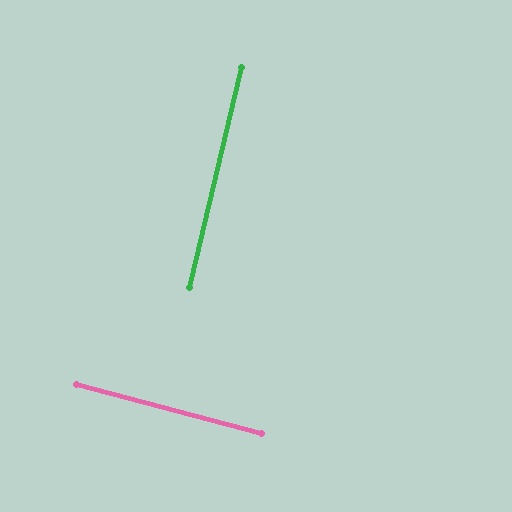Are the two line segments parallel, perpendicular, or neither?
Perpendicular — they meet at approximately 88°.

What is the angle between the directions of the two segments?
Approximately 88 degrees.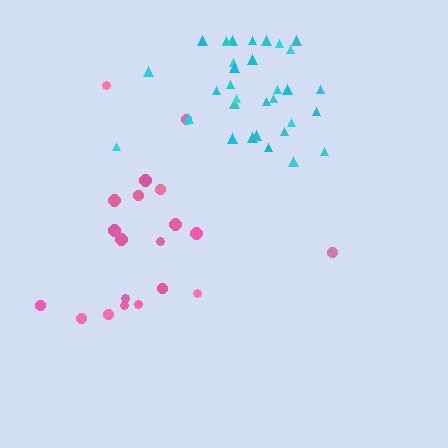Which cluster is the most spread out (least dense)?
Pink.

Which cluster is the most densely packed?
Cyan.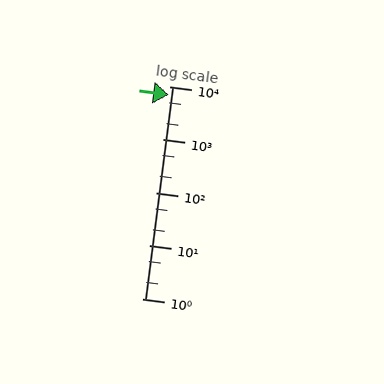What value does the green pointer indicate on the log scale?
The pointer indicates approximately 7000.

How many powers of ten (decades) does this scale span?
The scale spans 4 decades, from 1 to 10000.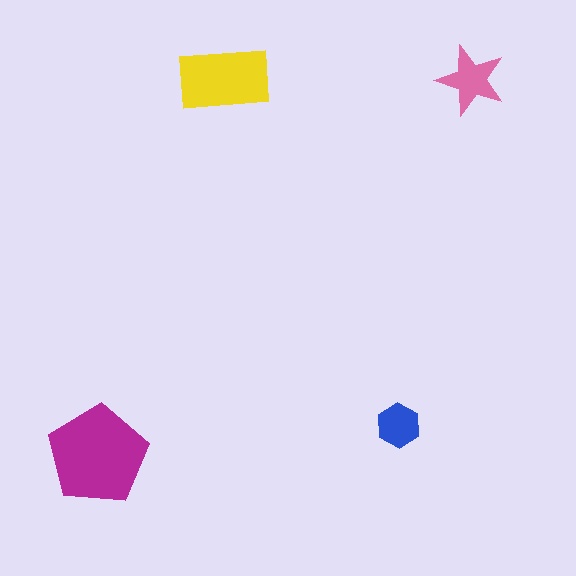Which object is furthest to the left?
The magenta pentagon is leftmost.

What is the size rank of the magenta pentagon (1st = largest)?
1st.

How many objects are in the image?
There are 4 objects in the image.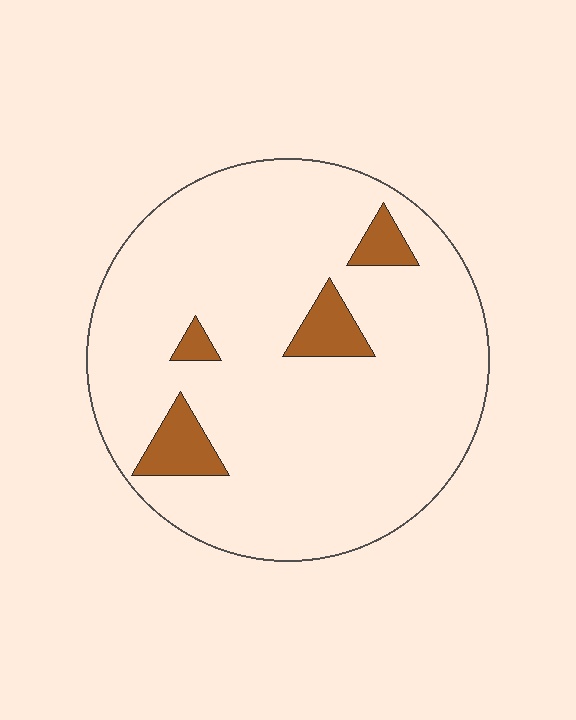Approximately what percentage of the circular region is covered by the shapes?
Approximately 10%.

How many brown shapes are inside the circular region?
4.